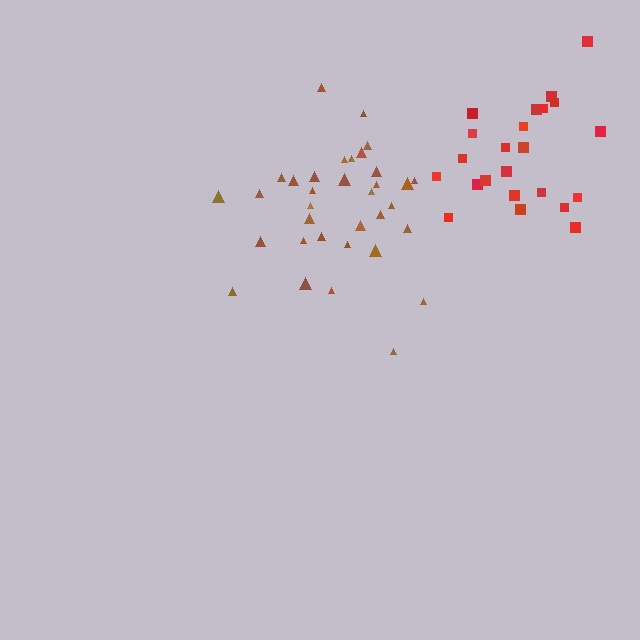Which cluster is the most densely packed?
Brown.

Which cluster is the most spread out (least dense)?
Red.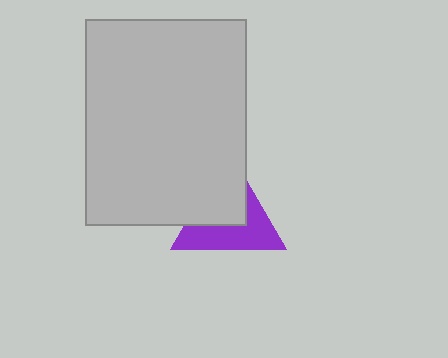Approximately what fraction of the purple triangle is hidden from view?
Roughly 49% of the purple triangle is hidden behind the light gray rectangle.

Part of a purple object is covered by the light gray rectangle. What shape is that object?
It is a triangle.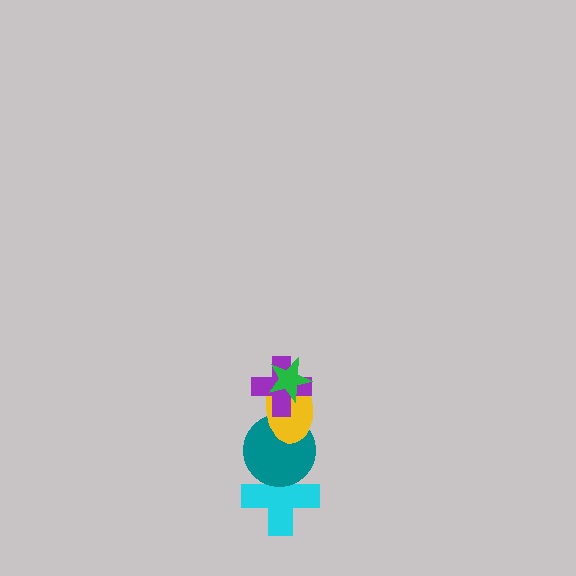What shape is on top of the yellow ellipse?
The purple cross is on top of the yellow ellipse.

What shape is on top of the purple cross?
The green star is on top of the purple cross.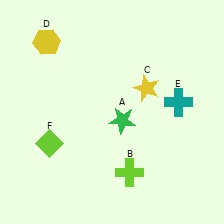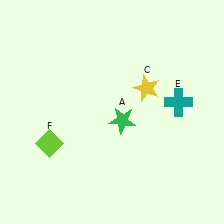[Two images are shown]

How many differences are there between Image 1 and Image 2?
There are 2 differences between the two images.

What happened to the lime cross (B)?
The lime cross (B) was removed in Image 2. It was in the bottom-right area of Image 1.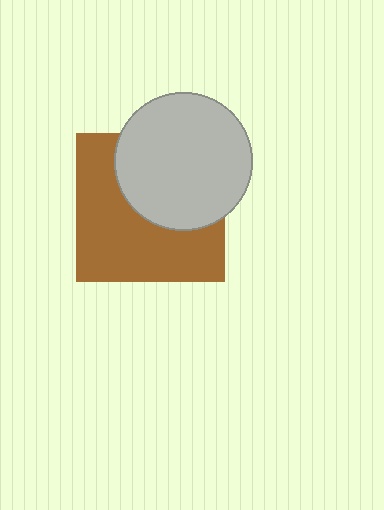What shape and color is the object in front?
The object in front is a light gray circle.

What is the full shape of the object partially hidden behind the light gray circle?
The partially hidden object is a brown square.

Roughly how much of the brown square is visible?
About half of it is visible (roughly 57%).